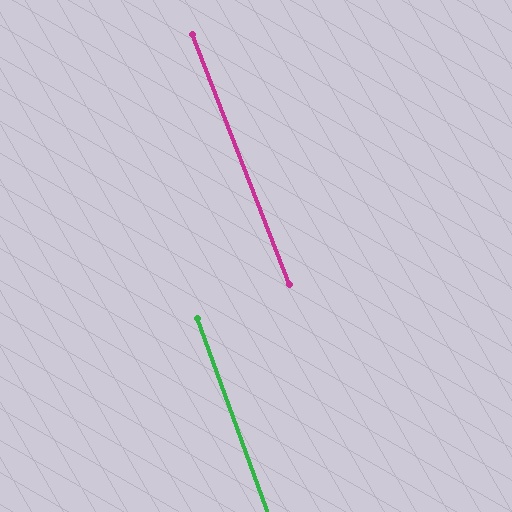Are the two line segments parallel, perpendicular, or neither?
Parallel — their directions differ by only 1.3°.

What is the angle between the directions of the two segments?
Approximately 1 degree.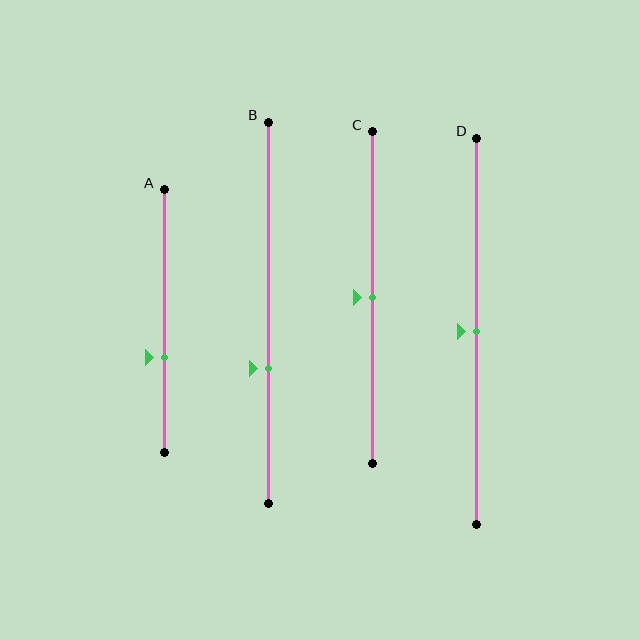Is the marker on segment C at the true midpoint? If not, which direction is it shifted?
Yes, the marker on segment C is at the true midpoint.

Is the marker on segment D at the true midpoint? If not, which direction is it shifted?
Yes, the marker on segment D is at the true midpoint.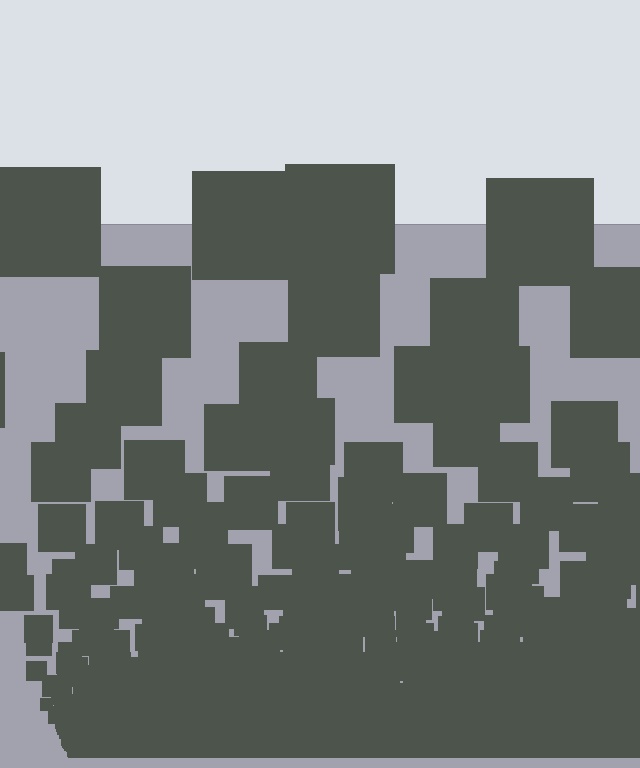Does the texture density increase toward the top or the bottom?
Density increases toward the bottom.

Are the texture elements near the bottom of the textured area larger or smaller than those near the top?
Smaller. The gradient is inverted — elements near the bottom are smaller and denser.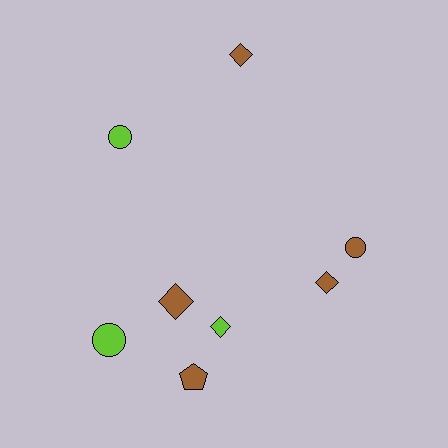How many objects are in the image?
There are 8 objects.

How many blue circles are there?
There are no blue circles.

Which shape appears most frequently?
Diamond, with 4 objects.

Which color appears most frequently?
Brown, with 5 objects.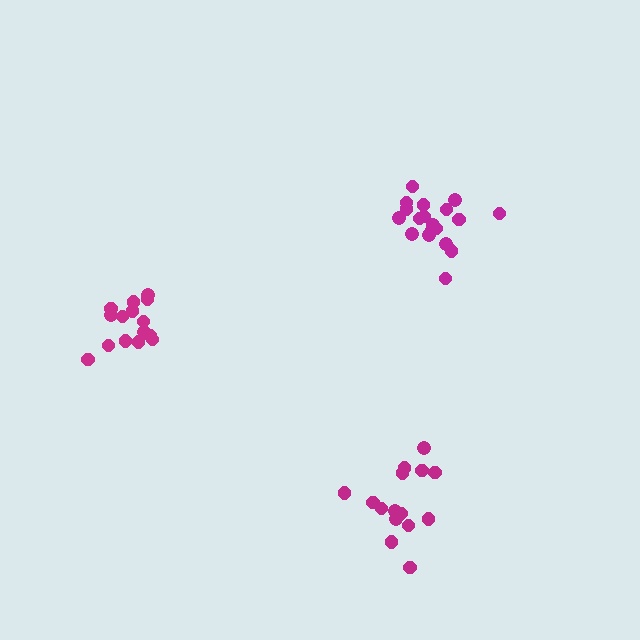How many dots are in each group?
Group 1: 15 dots, Group 2: 15 dots, Group 3: 19 dots (49 total).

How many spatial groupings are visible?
There are 3 spatial groupings.